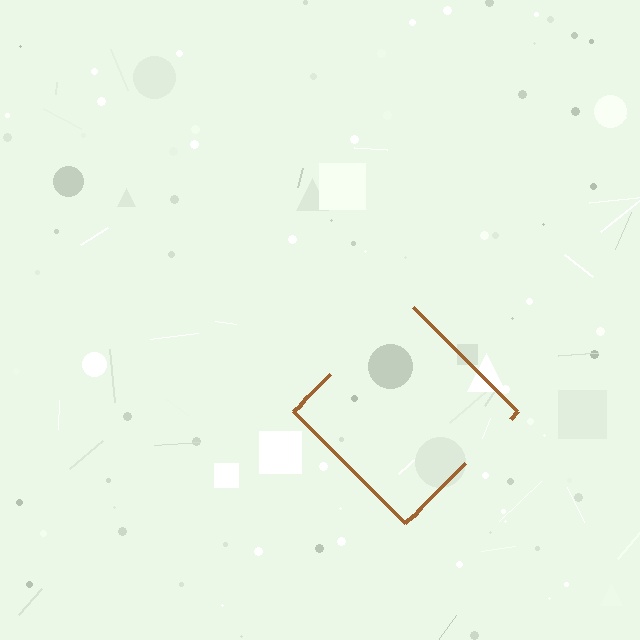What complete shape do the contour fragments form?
The contour fragments form a diamond.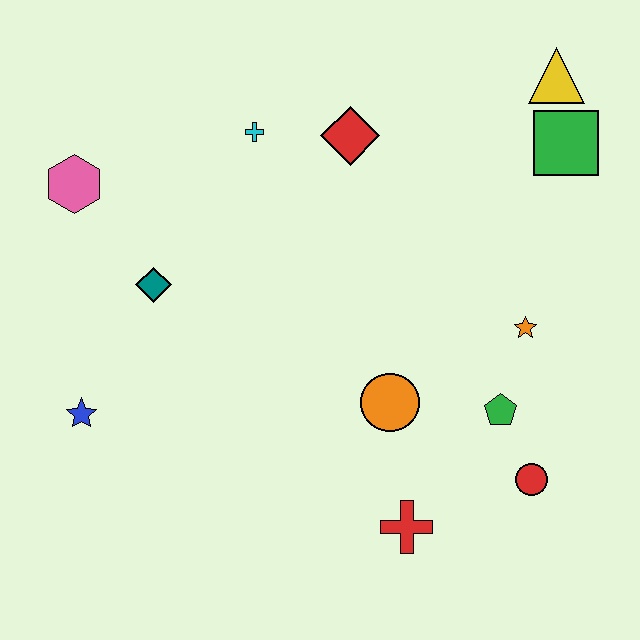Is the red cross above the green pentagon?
No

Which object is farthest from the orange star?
The pink hexagon is farthest from the orange star.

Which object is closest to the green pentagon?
The red circle is closest to the green pentagon.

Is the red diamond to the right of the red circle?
No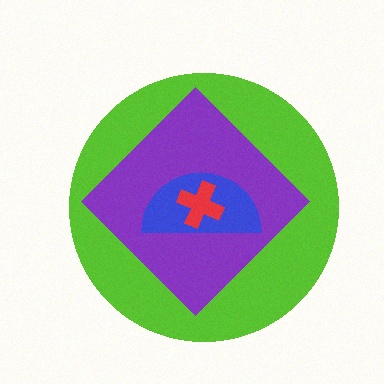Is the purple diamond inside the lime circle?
Yes.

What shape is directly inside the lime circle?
The purple diamond.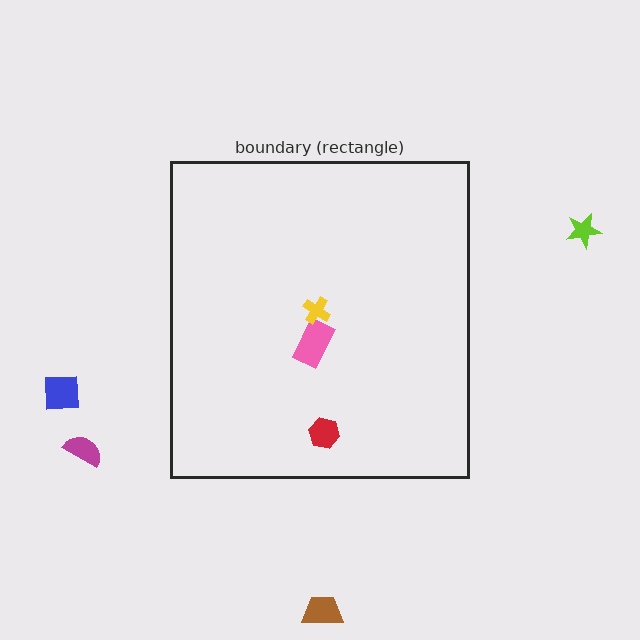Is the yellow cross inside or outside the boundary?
Inside.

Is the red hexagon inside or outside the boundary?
Inside.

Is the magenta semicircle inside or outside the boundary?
Outside.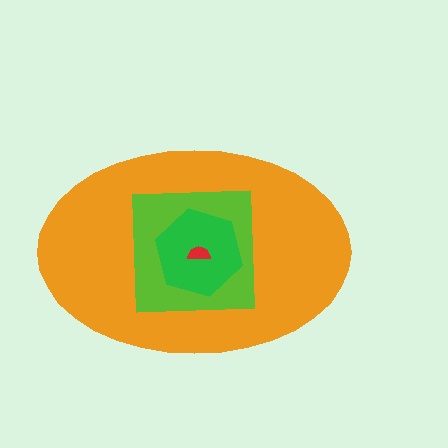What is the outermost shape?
The orange ellipse.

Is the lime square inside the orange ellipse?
Yes.